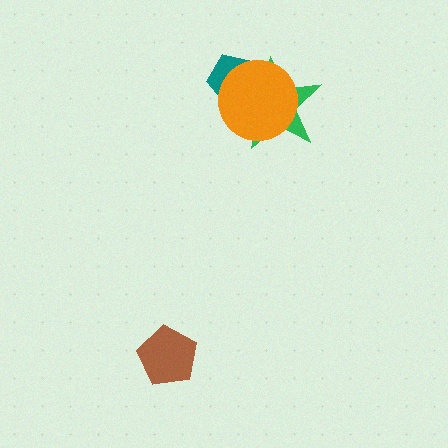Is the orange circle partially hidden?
No, no other shape covers it.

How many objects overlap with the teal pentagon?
2 objects overlap with the teal pentagon.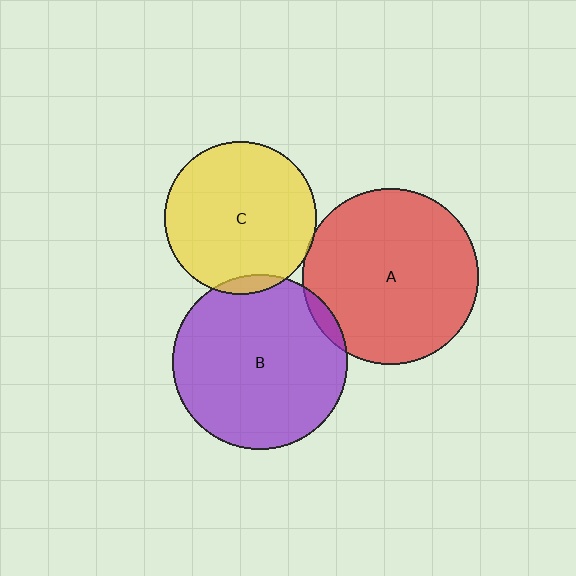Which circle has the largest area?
Circle B (purple).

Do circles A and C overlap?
Yes.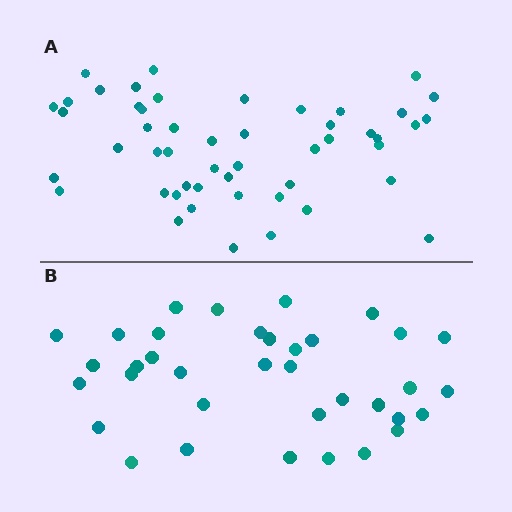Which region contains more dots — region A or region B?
Region A (the top region) has more dots.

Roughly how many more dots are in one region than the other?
Region A has approximately 15 more dots than region B.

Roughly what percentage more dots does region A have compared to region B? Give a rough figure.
About 40% more.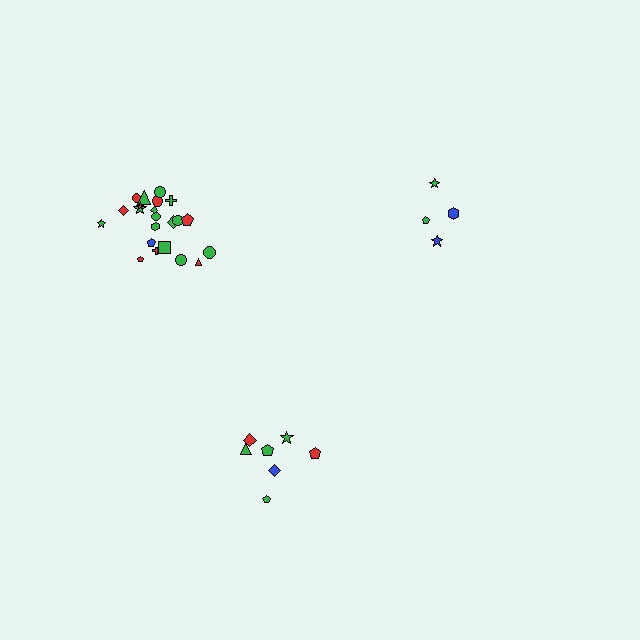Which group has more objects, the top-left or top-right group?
The top-left group.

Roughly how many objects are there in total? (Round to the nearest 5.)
Roughly 35 objects in total.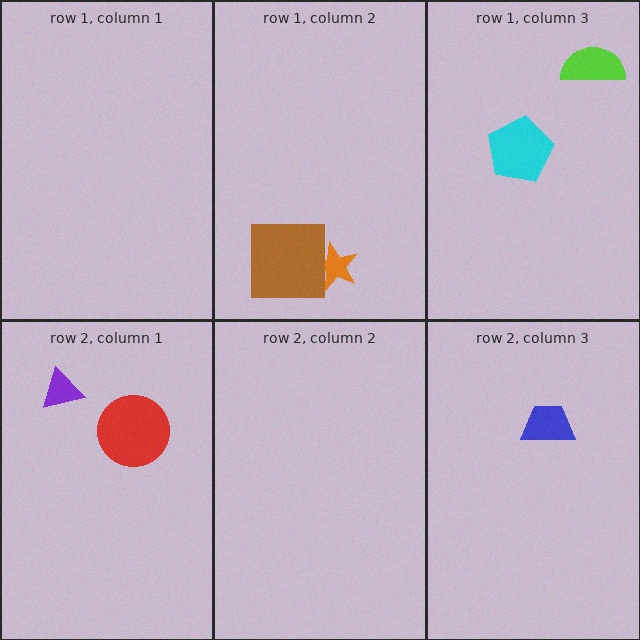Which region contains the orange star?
The row 1, column 2 region.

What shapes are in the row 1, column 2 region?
The orange star, the brown square.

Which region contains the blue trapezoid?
The row 2, column 3 region.